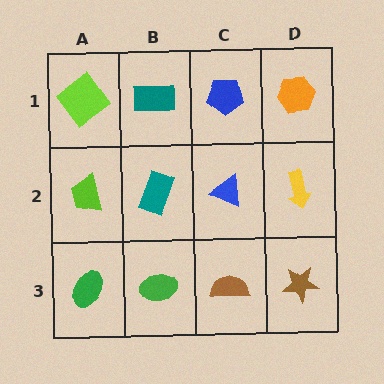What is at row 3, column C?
A brown semicircle.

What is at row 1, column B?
A teal rectangle.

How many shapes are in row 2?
4 shapes.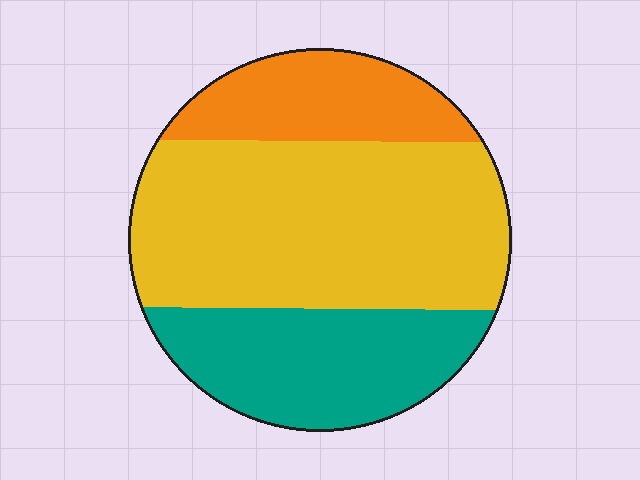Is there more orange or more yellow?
Yellow.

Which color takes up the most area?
Yellow, at roughly 55%.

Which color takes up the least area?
Orange, at roughly 20%.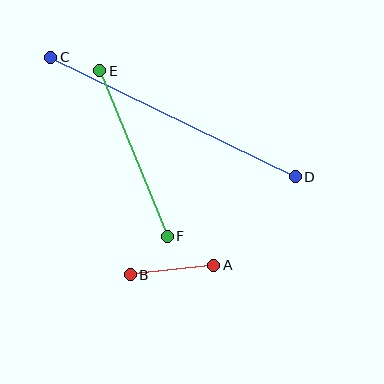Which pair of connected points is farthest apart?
Points C and D are farthest apart.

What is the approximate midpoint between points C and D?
The midpoint is at approximately (173, 117) pixels.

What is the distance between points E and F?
The distance is approximately 179 pixels.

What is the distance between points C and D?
The distance is approximately 272 pixels.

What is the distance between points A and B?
The distance is approximately 84 pixels.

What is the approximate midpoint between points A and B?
The midpoint is at approximately (172, 270) pixels.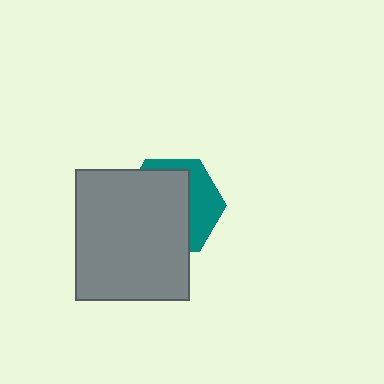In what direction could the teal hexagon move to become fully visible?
The teal hexagon could move toward the upper-right. That would shift it out from behind the gray rectangle entirely.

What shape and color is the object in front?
The object in front is a gray rectangle.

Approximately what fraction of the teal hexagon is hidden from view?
Roughly 64% of the teal hexagon is hidden behind the gray rectangle.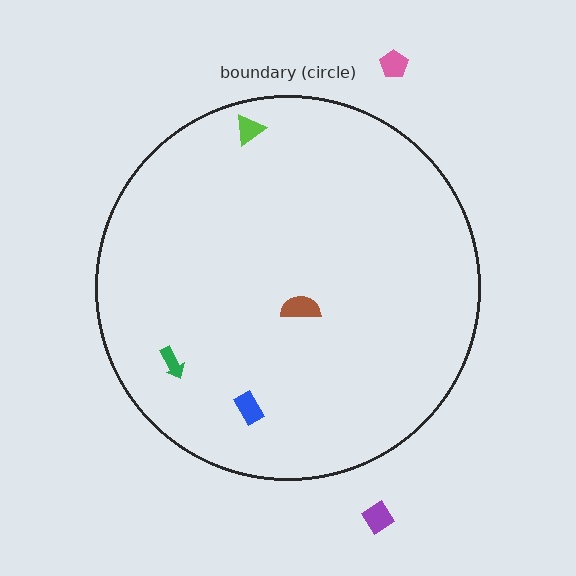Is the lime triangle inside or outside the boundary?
Inside.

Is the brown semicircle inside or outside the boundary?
Inside.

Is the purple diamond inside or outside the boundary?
Outside.